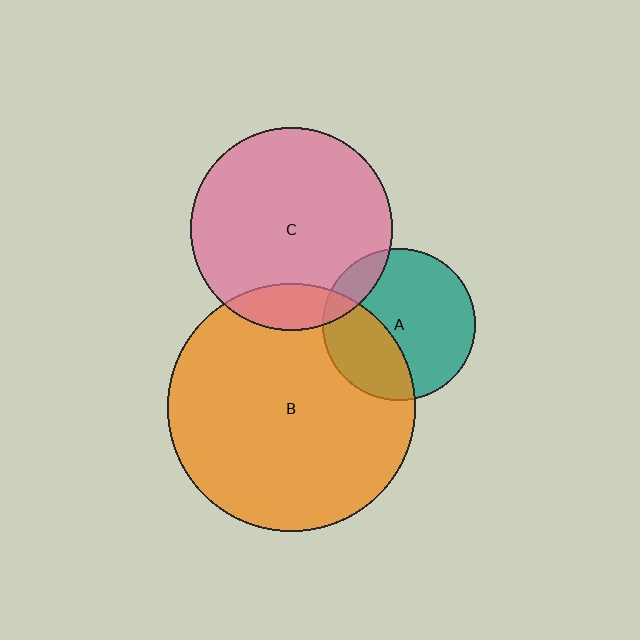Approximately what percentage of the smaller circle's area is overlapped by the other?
Approximately 35%.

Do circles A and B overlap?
Yes.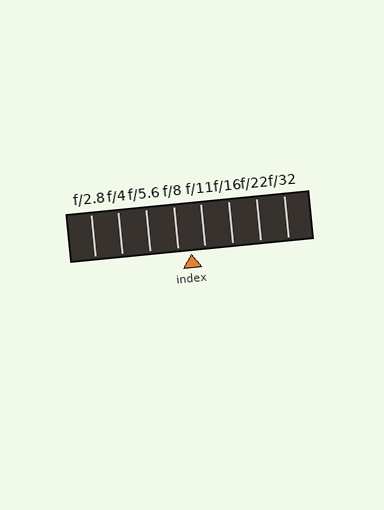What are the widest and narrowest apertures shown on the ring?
The widest aperture shown is f/2.8 and the narrowest is f/32.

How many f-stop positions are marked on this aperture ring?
There are 8 f-stop positions marked.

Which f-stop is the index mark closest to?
The index mark is closest to f/8.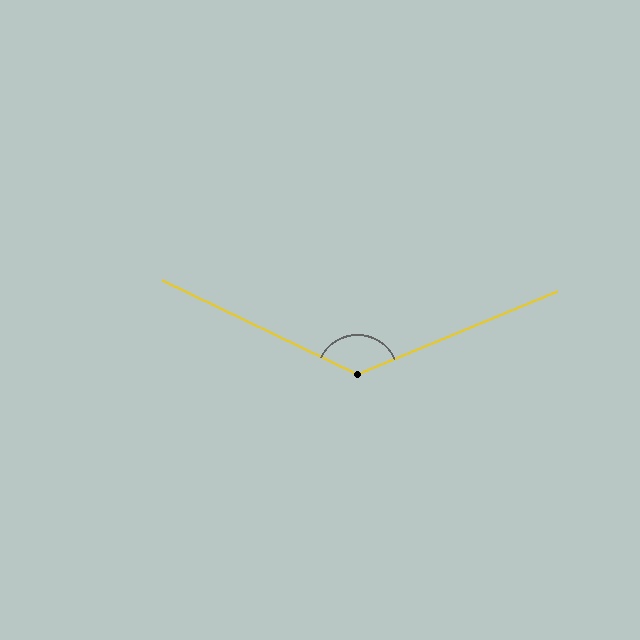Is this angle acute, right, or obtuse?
It is obtuse.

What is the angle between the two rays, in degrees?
Approximately 132 degrees.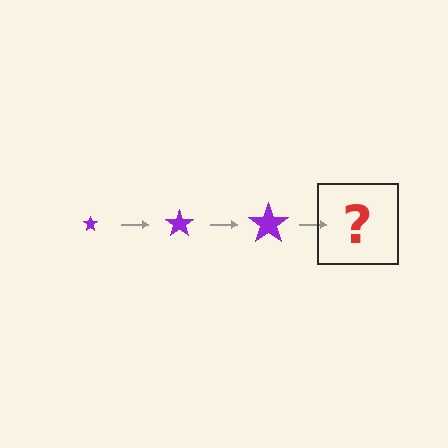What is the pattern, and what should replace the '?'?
The pattern is that the star gets progressively larger each step. The '?' should be a purple star, larger than the previous one.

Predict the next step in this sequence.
The next step is a purple star, larger than the previous one.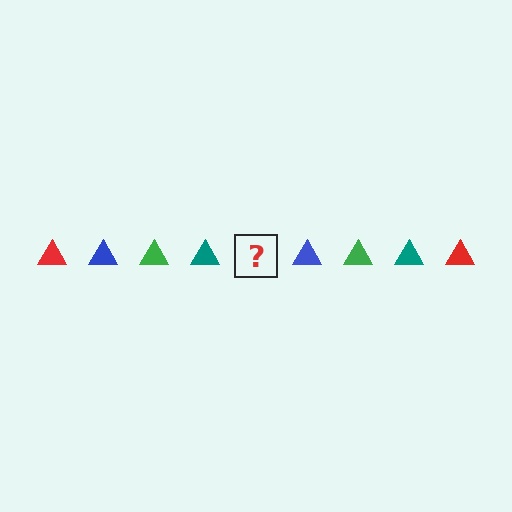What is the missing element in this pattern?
The missing element is a red triangle.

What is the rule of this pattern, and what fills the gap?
The rule is that the pattern cycles through red, blue, green, teal triangles. The gap should be filled with a red triangle.